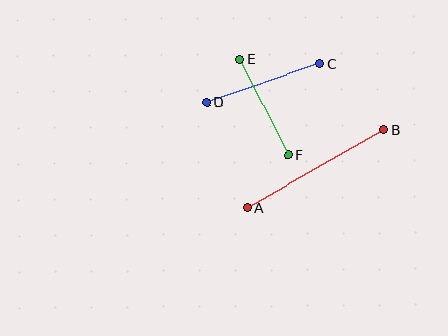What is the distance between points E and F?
The distance is approximately 108 pixels.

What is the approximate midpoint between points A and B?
The midpoint is at approximately (315, 169) pixels.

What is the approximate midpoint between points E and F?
The midpoint is at approximately (264, 107) pixels.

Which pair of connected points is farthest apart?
Points A and B are farthest apart.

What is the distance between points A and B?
The distance is approximately 156 pixels.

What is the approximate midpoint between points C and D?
The midpoint is at approximately (263, 83) pixels.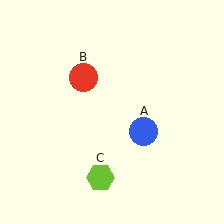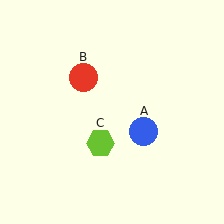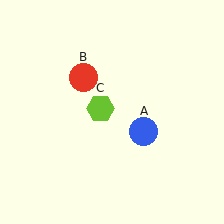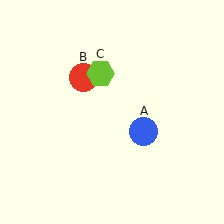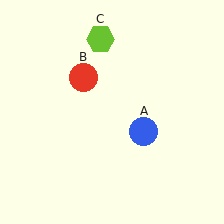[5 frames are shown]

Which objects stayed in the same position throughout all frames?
Blue circle (object A) and red circle (object B) remained stationary.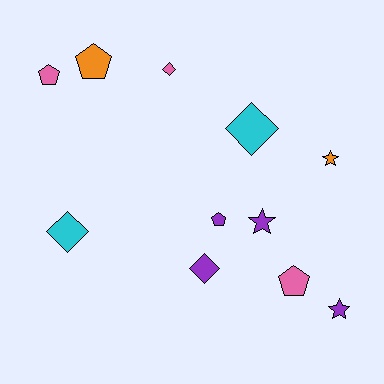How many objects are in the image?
There are 11 objects.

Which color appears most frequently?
Purple, with 4 objects.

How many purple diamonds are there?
There is 1 purple diamond.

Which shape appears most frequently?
Pentagon, with 4 objects.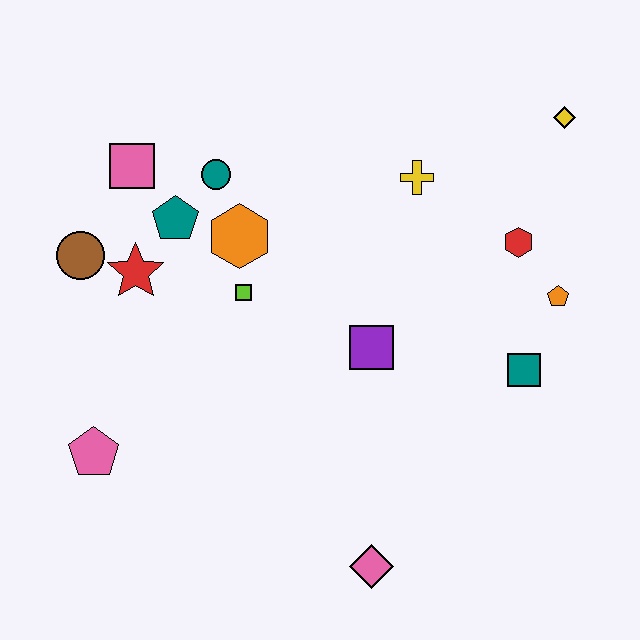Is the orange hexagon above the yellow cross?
No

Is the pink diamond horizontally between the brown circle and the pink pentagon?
No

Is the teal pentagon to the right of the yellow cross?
No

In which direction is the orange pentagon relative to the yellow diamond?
The orange pentagon is below the yellow diamond.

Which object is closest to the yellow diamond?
The red hexagon is closest to the yellow diamond.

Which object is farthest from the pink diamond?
The yellow diamond is farthest from the pink diamond.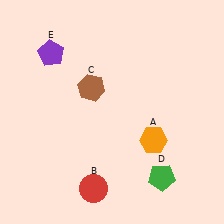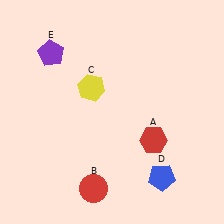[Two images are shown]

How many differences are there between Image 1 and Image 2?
There are 3 differences between the two images.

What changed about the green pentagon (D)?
In Image 1, D is green. In Image 2, it changed to blue.